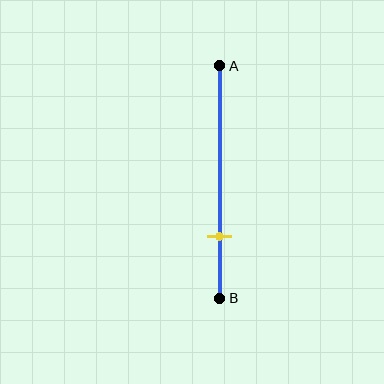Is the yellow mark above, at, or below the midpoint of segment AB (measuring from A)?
The yellow mark is below the midpoint of segment AB.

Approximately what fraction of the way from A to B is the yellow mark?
The yellow mark is approximately 75% of the way from A to B.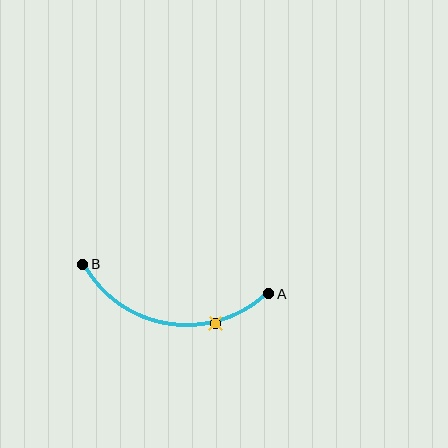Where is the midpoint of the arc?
The arc midpoint is the point on the curve farthest from the straight line joining A and B. It sits below that line.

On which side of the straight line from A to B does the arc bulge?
The arc bulges below the straight line connecting A and B.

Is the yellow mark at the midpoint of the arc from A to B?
No. The yellow mark lies on the arc but is closer to endpoint A. The arc midpoint would be at the point on the curve equidistant along the arc from both A and B.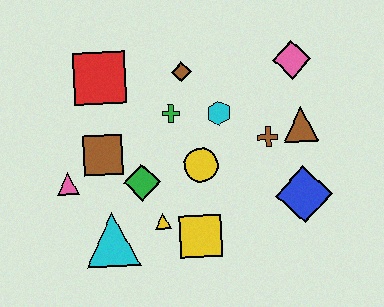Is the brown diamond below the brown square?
No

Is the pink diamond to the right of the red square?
Yes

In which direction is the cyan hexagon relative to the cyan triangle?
The cyan hexagon is above the cyan triangle.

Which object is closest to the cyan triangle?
The yellow triangle is closest to the cyan triangle.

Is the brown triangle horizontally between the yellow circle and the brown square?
No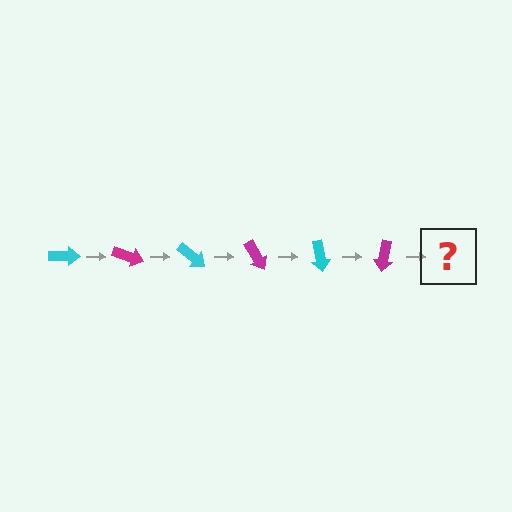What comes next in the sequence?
The next element should be a cyan arrow, rotated 120 degrees from the start.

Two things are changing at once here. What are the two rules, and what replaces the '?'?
The two rules are that it rotates 20 degrees each step and the color cycles through cyan and magenta. The '?' should be a cyan arrow, rotated 120 degrees from the start.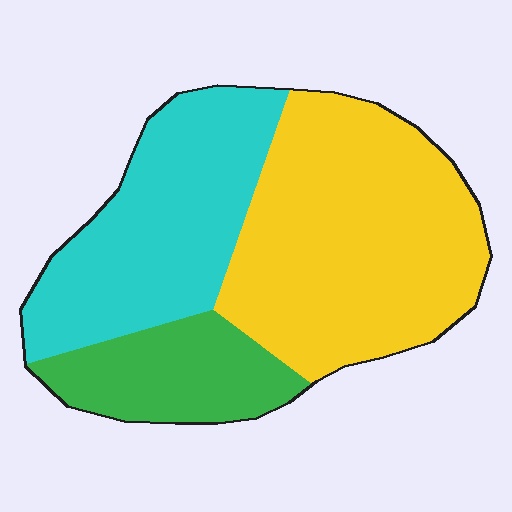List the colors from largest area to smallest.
From largest to smallest: yellow, cyan, green.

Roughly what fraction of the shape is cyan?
Cyan covers around 35% of the shape.